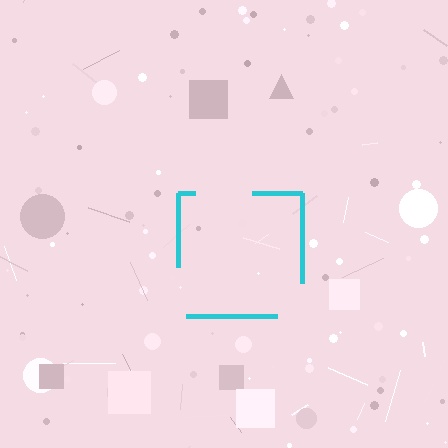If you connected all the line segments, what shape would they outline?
They would outline a square.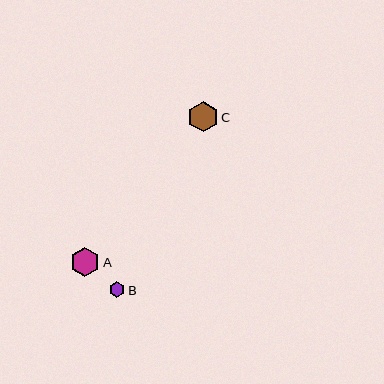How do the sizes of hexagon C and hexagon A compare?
Hexagon C and hexagon A are approximately the same size.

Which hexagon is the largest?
Hexagon C is the largest with a size of approximately 30 pixels.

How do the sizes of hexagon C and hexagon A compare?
Hexagon C and hexagon A are approximately the same size.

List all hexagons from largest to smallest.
From largest to smallest: C, A, B.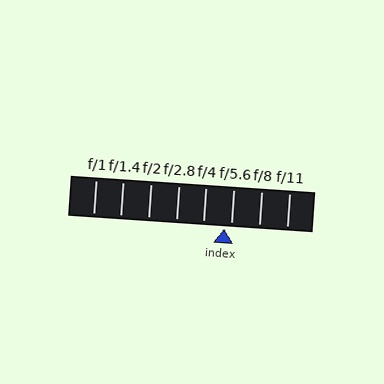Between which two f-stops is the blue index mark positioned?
The index mark is between f/4 and f/5.6.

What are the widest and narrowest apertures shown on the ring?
The widest aperture shown is f/1 and the narrowest is f/11.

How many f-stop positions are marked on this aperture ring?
There are 8 f-stop positions marked.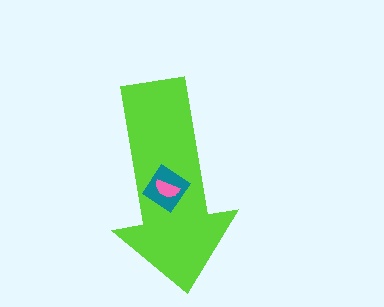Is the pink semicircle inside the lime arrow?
Yes.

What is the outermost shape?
The lime arrow.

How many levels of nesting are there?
3.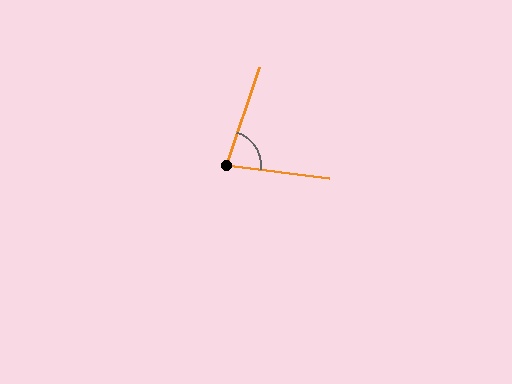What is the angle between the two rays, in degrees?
Approximately 79 degrees.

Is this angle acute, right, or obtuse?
It is acute.